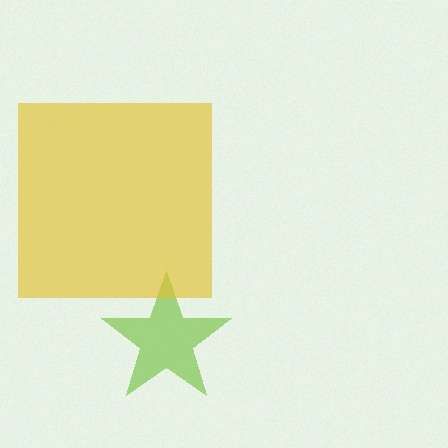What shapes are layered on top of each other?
The layered shapes are: a lime star, a yellow square.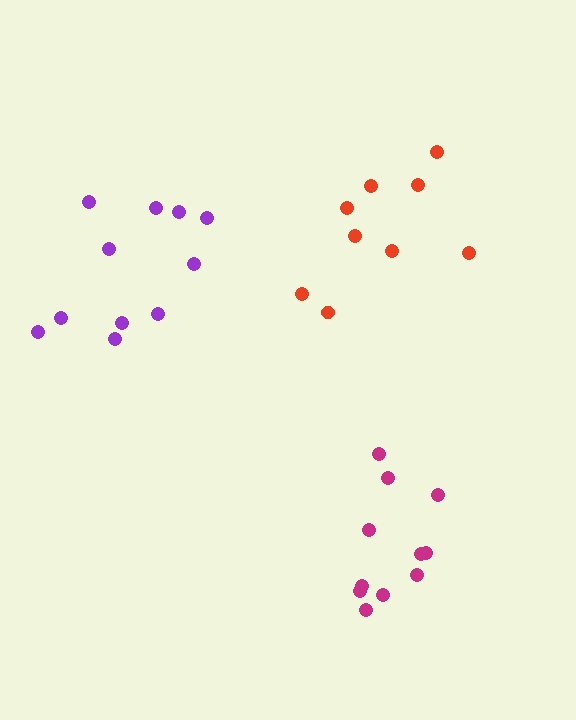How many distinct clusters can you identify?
There are 3 distinct clusters.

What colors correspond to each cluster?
The clusters are colored: red, magenta, purple.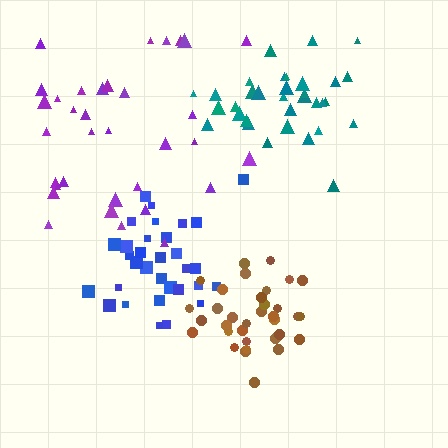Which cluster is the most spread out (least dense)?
Purple.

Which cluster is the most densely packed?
Brown.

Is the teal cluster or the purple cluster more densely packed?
Teal.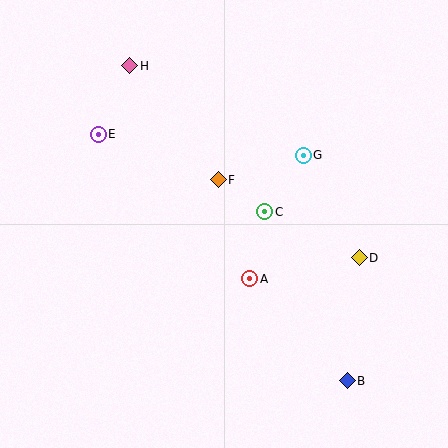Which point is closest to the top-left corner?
Point H is closest to the top-left corner.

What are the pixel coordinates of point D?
Point D is at (359, 258).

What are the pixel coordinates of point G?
Point G is at (303, 155).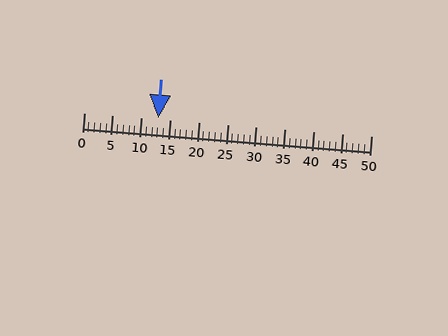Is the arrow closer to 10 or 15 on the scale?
The arrow is closer to 15.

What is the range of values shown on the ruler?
The ruler shows values from 0 to 50.